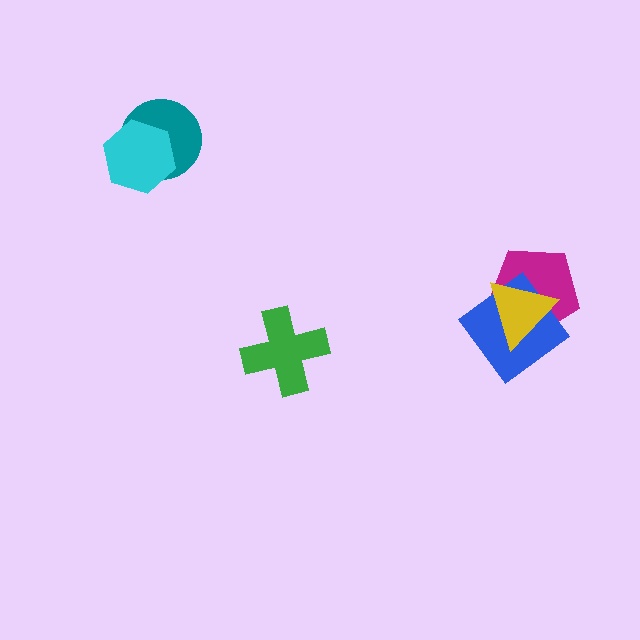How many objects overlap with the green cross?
0 objects overlap with the green cross.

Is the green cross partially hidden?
No, no other shape covers it.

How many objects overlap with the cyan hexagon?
1 object overlaps with the cyan hexagon.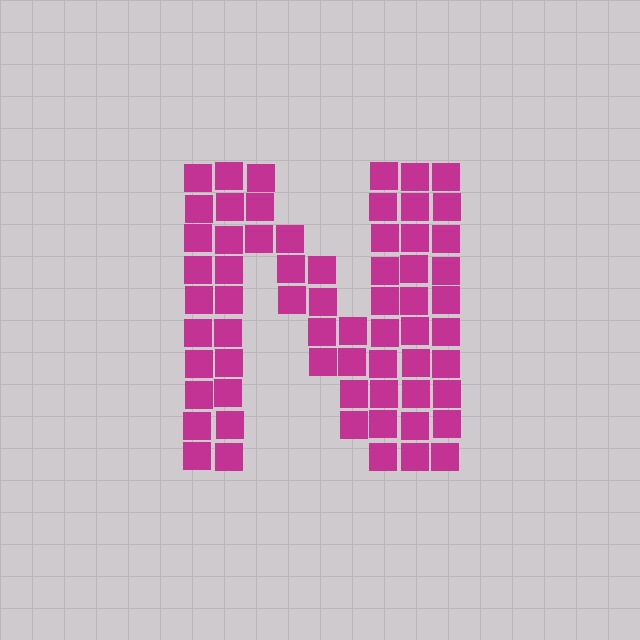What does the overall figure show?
The overall figure shows the letter N.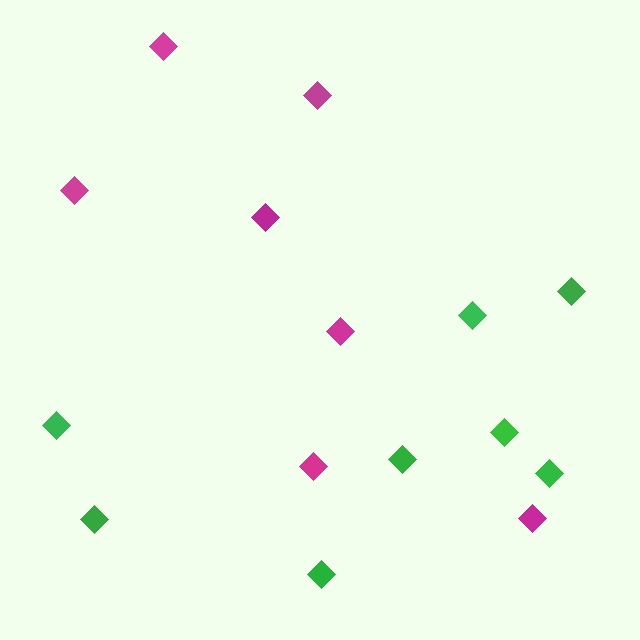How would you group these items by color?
There are 2 groups: one group of green diamonds (8) and one group of magenta diamonds (7).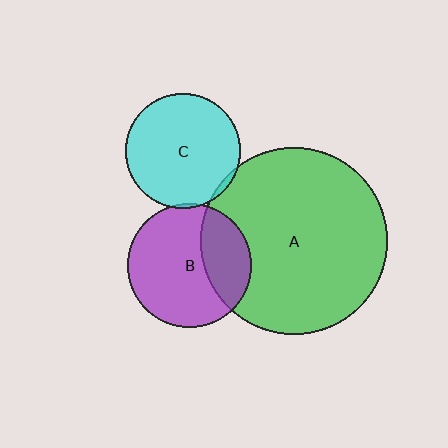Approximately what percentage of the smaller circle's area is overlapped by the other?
Approximately 30%.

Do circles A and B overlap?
Yes.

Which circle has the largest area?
Circle A (green).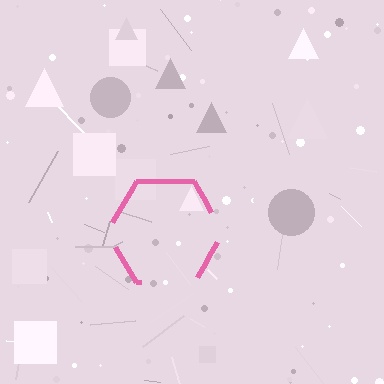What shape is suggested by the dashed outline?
The dashed outline suggests a hexagon.